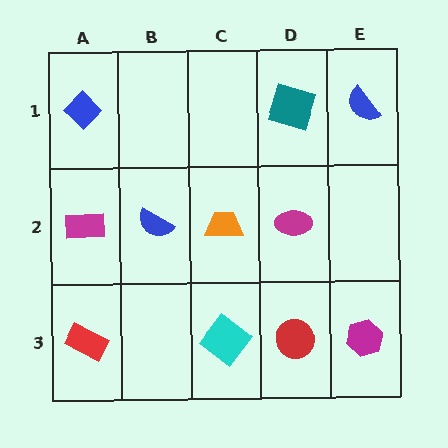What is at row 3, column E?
A magenta hexagon.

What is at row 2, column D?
A magenta ellipse.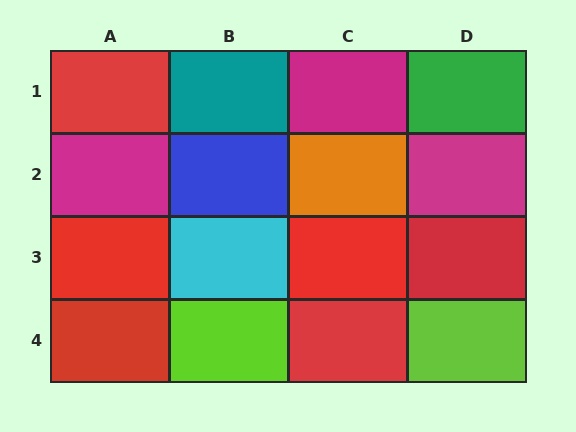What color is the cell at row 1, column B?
Teal.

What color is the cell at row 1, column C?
Magenta.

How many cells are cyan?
1 cell is cyan.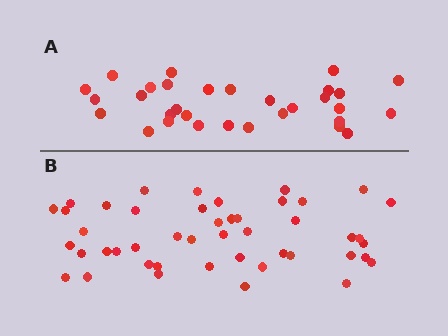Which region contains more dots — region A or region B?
Region B (the bottom region) has more dots.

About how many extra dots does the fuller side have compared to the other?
Region B has approximately 15 more dots than region A.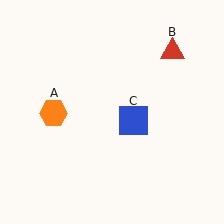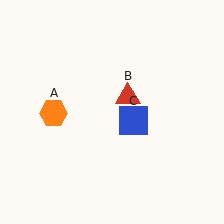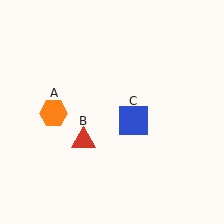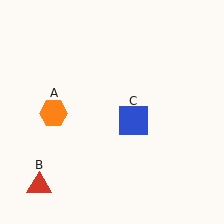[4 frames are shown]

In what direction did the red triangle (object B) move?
The red triangle (object B) moved down and to the left.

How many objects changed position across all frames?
1 object changed position: red triangle (object B).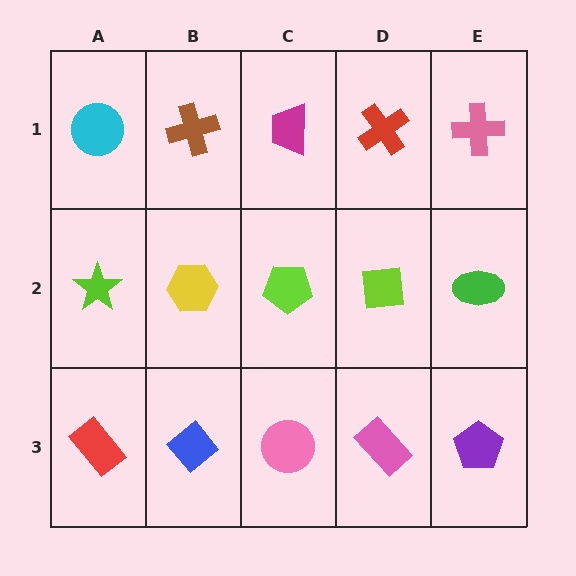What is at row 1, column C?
A magenta trapezoid.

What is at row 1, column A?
A cyan circle.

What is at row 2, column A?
A lime star.